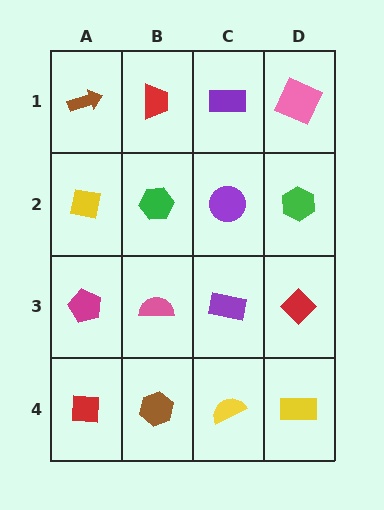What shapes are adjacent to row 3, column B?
A green hexagon (row 2, column B), a brown hexagon (row 4, column B), a magenta pentagon (row 3, column A), a purple rectangle (row 3, column C).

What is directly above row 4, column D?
A red diamond.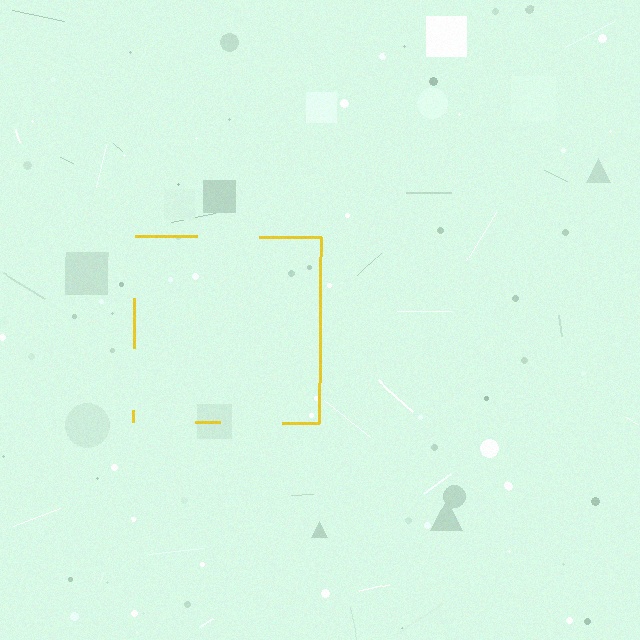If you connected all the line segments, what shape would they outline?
They would outline a square.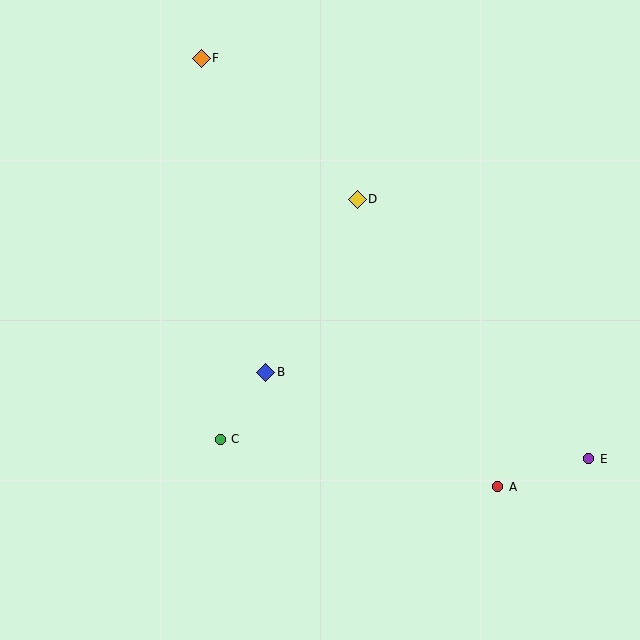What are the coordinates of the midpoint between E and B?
The midpoint between E and B is at (427, 415).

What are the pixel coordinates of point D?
Point D is at (357, 199).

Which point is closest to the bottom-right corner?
Point E is closest to the bottom-right corner.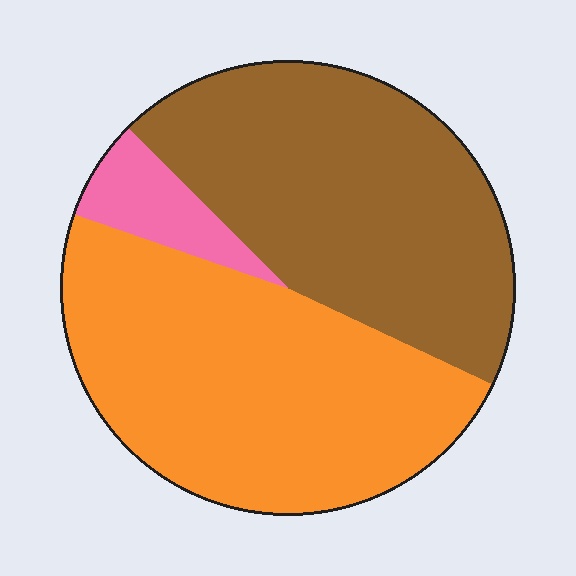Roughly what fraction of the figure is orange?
Orange covers 48% of the figure.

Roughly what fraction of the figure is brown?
Brown covers roughly 45% of the figure.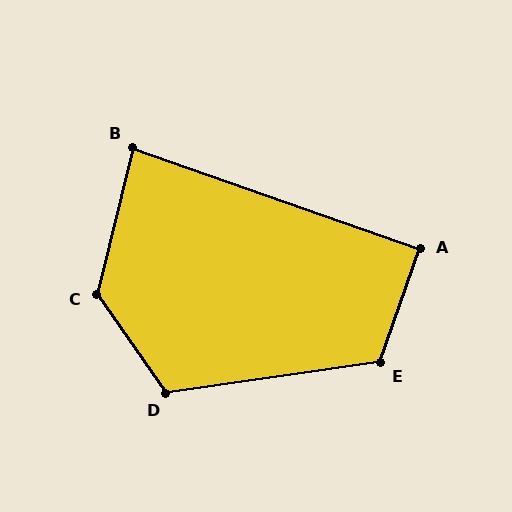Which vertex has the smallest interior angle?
B, at approximately 84 degrees.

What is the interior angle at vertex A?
Approximately 90 degrees (approximately right).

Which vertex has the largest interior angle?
C, at approximately 131 degrees.